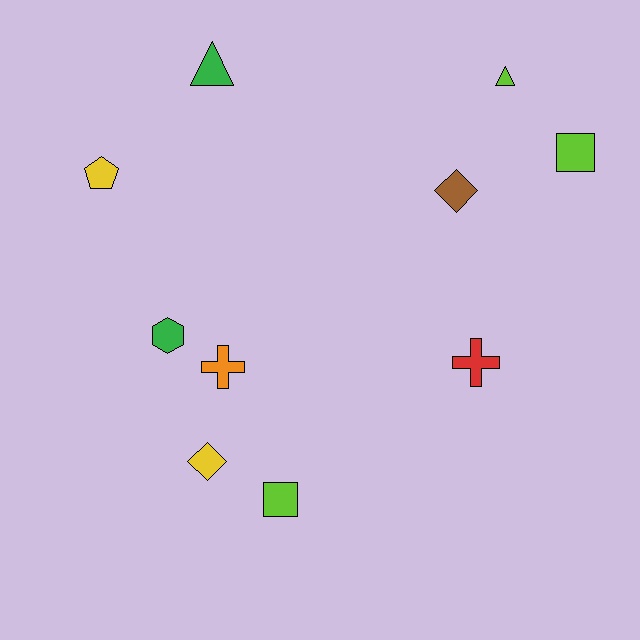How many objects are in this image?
There are 10 objects.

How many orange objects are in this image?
There is 1 orange object.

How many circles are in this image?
There are no circles.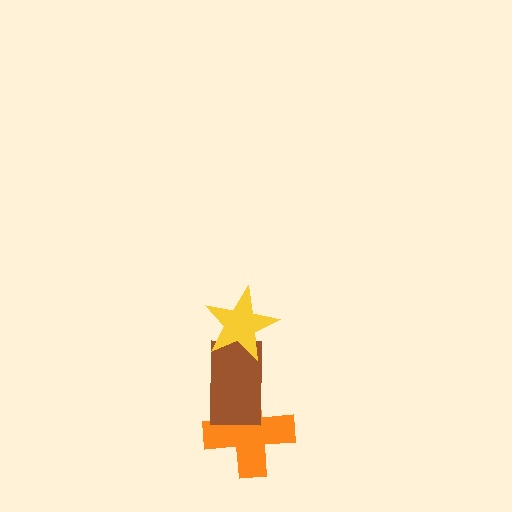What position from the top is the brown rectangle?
The brown rectangle is 2nd from the top.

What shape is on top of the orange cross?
The brown rectangle is on top of the orange cross.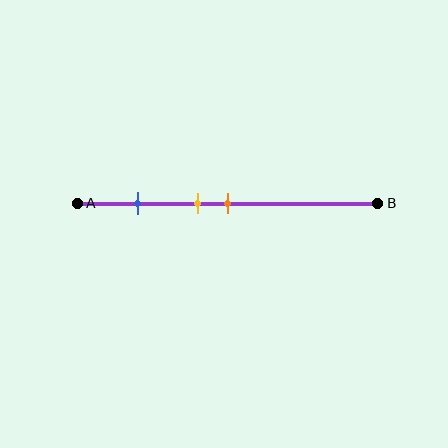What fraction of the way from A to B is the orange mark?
The orange mark is approximately 50% (0.5) of the way from A to B.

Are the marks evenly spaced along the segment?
No, the marks are not evenly spaced.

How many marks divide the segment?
There are 3 marks dividing the segment.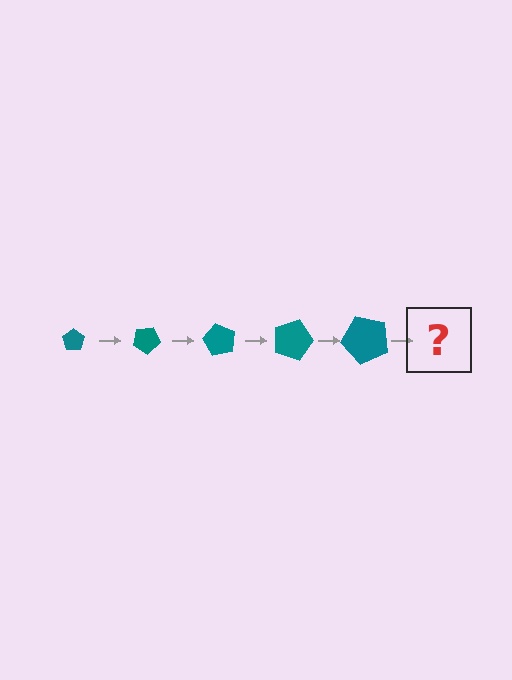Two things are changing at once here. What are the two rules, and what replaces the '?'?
The two rules are that the pentagon grows larger each step and it rotates 30 degrees each step. The '?' should be a pentagon, larger than the previous one and rotated 150 degrees from the start.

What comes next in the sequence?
The next element should be a pentagon, larger than the previous one and rotated 150 degrees from the start.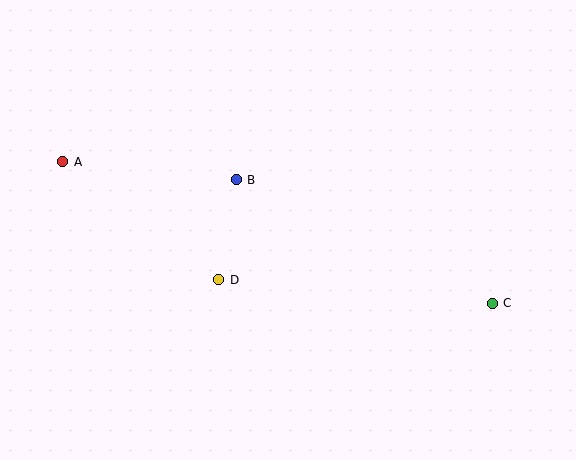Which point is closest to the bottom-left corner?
Point D is closest to the bottom-left corner.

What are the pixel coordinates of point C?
Point C is at (492, 303).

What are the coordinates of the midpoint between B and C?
The midpoint between B and C is at (364, 242).